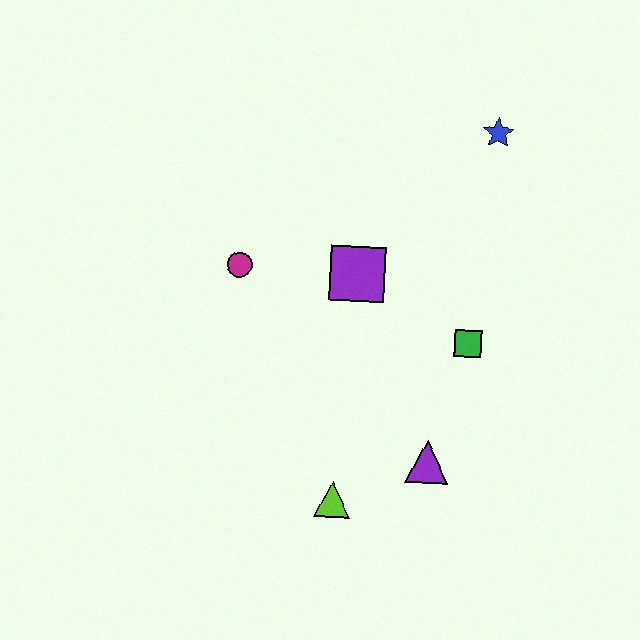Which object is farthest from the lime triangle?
The blue star is farthest from the lime triangle.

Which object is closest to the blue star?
The purple square is closest to the blue star.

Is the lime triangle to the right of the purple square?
No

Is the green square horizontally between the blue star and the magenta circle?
Yes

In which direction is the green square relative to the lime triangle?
The green square is above the lime triangle.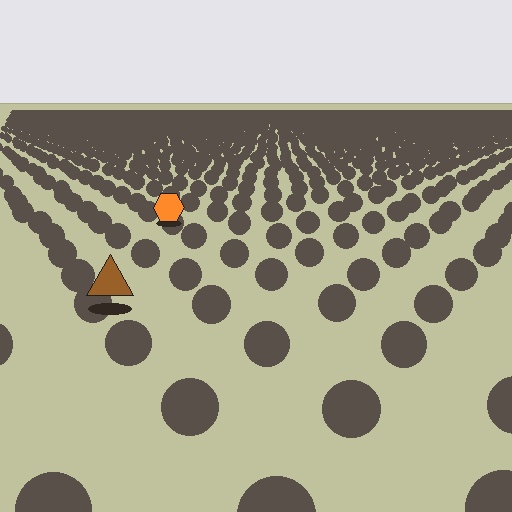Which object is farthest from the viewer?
The orange hexagon is farthest from the viewer. It appears smaller and the ground texture around it is denser.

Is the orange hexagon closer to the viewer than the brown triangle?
No. The brown triangle is closer — you can tell from the texture gradient: the ground texture is coarser near it.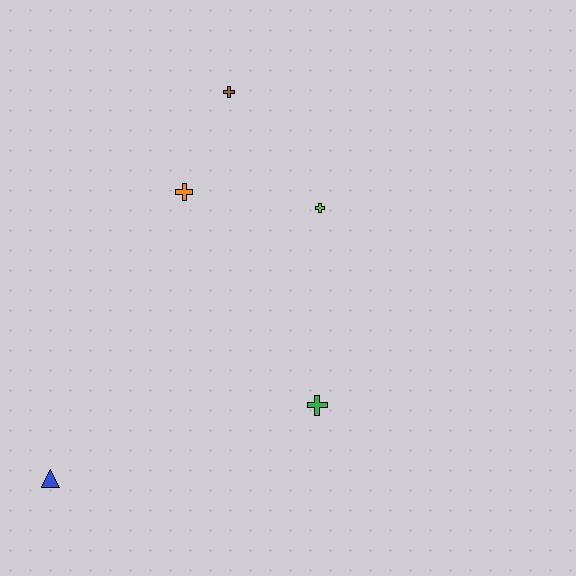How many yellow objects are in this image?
There are no yellow objects.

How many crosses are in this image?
There are 4 crosses.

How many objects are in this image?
There are 5 objects.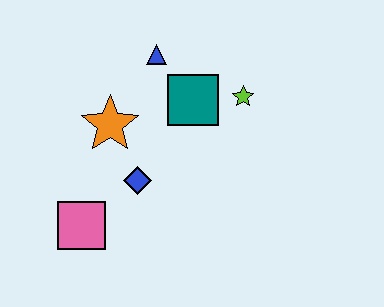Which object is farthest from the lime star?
The pink square is farthest from the lime star.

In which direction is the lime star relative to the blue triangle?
The lime star is to the right of the blue triangle.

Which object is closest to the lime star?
The teal square is closest to the lime star.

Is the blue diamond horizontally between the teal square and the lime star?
No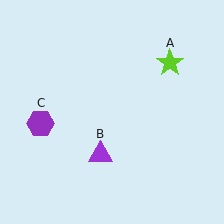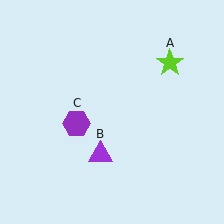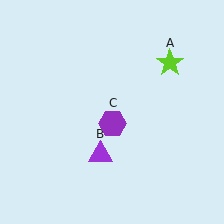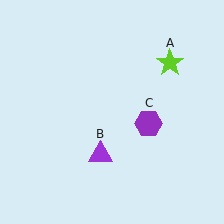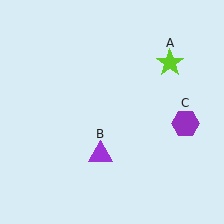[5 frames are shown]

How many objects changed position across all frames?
1 object changed position: purple hexagon (object C).